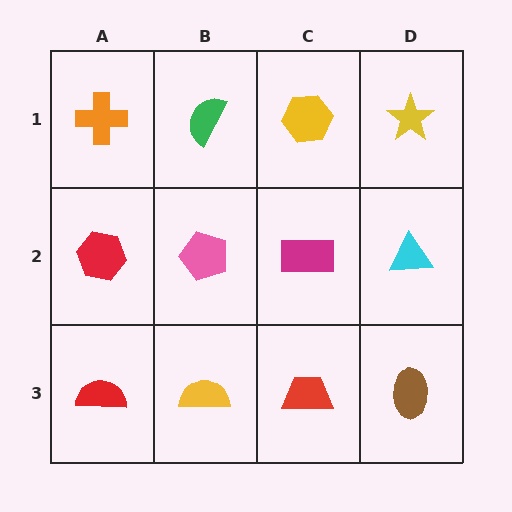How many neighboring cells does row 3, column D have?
2.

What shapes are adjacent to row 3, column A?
A red hexagon (row 2, column A), a yellow semicircle (row 3, column B).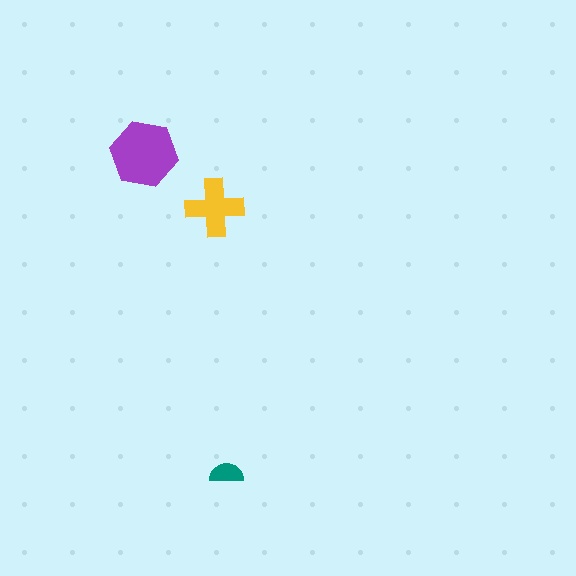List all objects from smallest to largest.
The teal semicircle, the yellow cross, the purple hexagon.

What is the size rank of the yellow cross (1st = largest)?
2nd.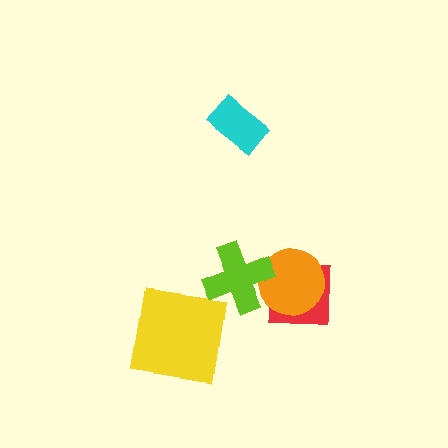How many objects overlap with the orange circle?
2 objects overlap with the orange circle.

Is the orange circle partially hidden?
Yes, it is partially covered by another shape.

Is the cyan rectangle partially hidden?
No, no other shape covers it.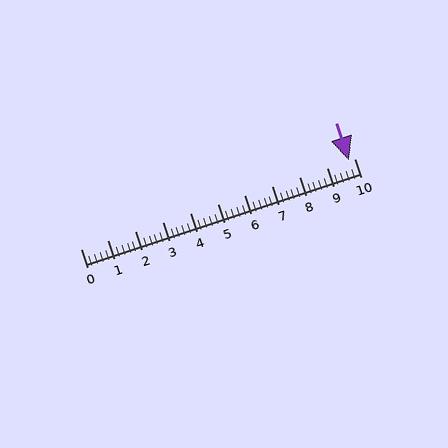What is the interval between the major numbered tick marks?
The major tick marks are spaced 1 units apart.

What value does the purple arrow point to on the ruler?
The purple arrow points to approximately 9.8.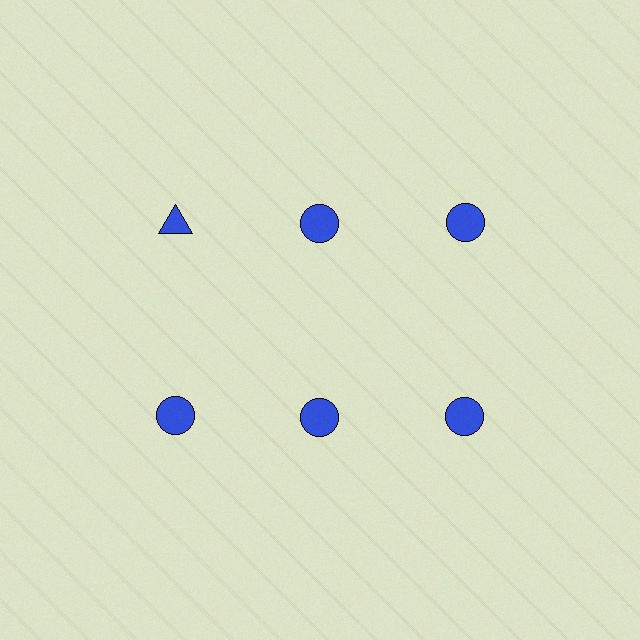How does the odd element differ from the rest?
It has a different shape: triangle instead of circle.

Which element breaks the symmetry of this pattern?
The blue triangle in the top row, leftmost column breaks the symmetry. All other shapes are blue circles.